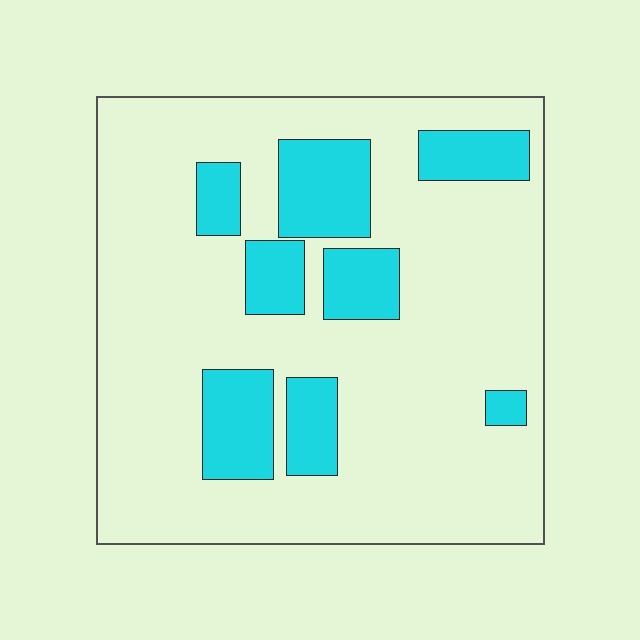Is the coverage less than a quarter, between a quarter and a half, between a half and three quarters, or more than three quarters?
Less than a quarter.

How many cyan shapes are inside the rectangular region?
8.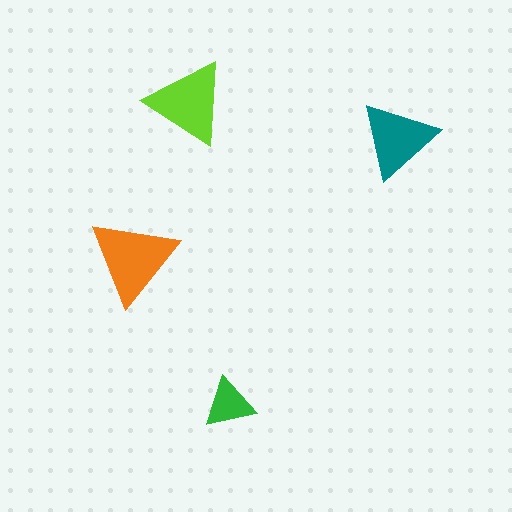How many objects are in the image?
There are 4 objects in the image.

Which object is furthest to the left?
The orange triangle is leftmost.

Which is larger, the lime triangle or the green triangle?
The lime one.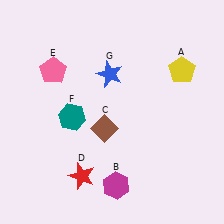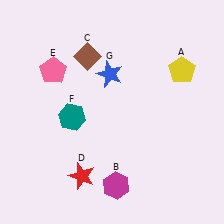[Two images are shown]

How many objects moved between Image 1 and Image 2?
1 object moved between the two images.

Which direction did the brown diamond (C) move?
The brown diamond (C) moved up.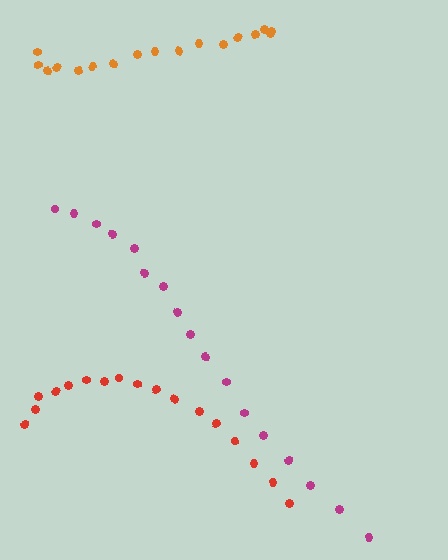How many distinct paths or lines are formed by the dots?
There are 3 distinct paths.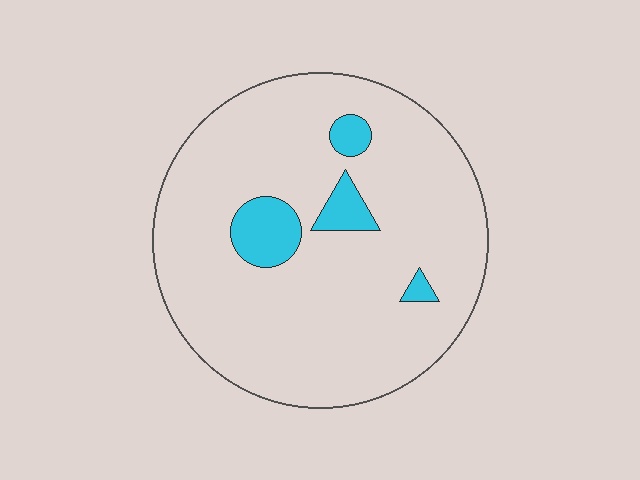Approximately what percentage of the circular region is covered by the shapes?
Approximately 10%.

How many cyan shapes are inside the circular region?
4.